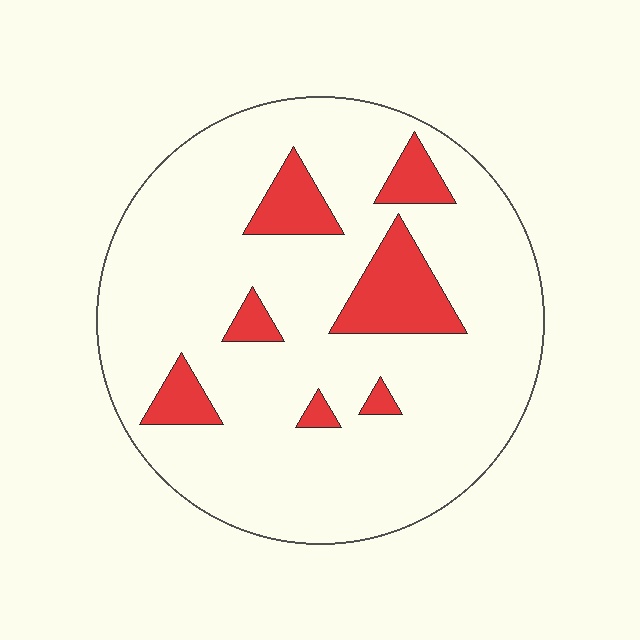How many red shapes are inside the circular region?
7.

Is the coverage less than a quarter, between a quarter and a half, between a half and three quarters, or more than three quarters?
Less than a quarter.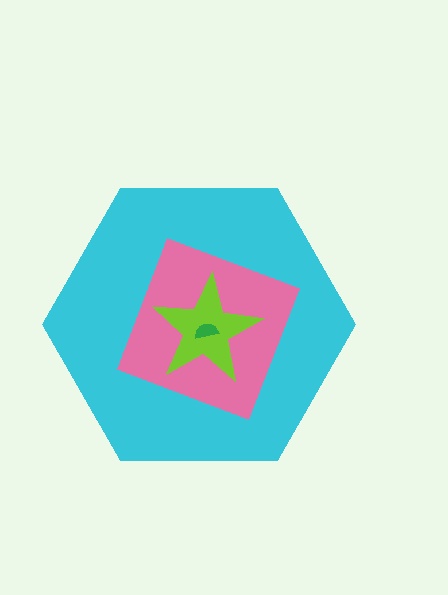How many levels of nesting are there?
4.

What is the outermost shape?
The cyan hexagon.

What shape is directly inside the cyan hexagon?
The pink square.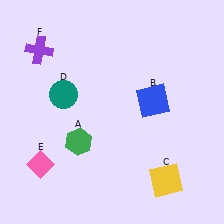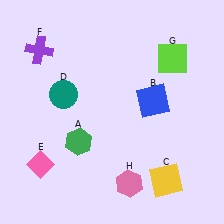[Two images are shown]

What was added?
A lime square (G), a pink hexagon (H) were added in Image 2.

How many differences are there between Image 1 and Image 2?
There are 2 differences between the two images.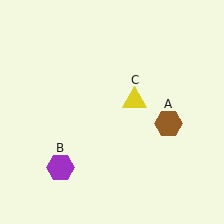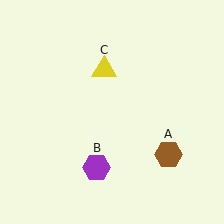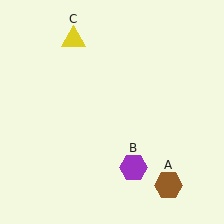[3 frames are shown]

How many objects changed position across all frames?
3 objects changed position: brown hexagon (object A), purple hexagon (object B), yellow triangle (object C).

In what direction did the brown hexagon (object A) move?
The brown hexagon (object A) moved down.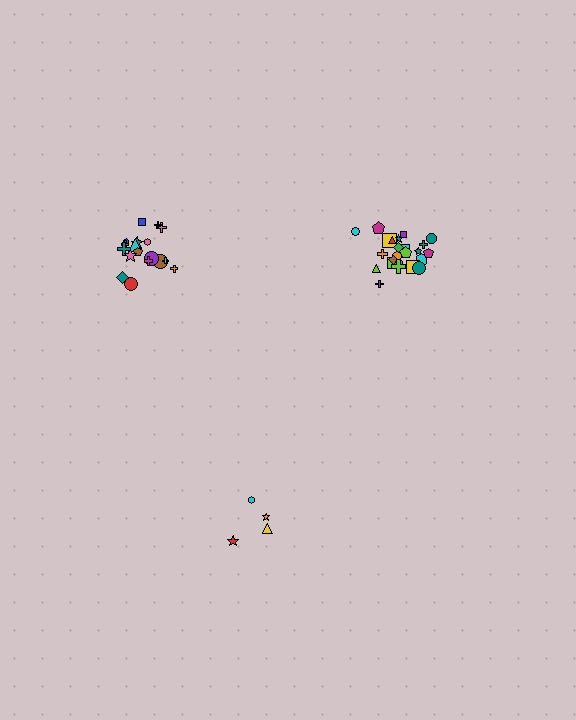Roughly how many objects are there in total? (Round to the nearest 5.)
Roughly 45 objects in total.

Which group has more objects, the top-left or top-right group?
The top-right group.